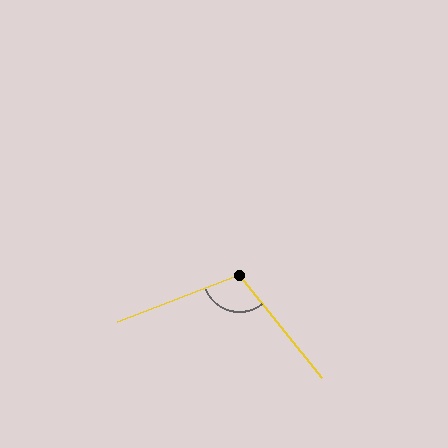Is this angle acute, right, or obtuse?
It is obtuse.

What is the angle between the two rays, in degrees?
Approximately 108 degrees.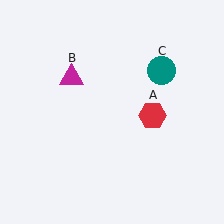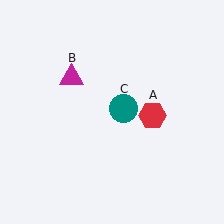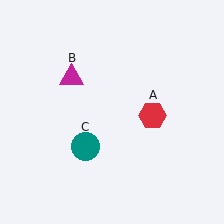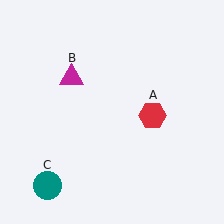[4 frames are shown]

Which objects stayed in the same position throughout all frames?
Red hexagon (object A) and magenta triangle (object B) remained stationary.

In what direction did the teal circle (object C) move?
The teal circle (object C) moved down and to the left.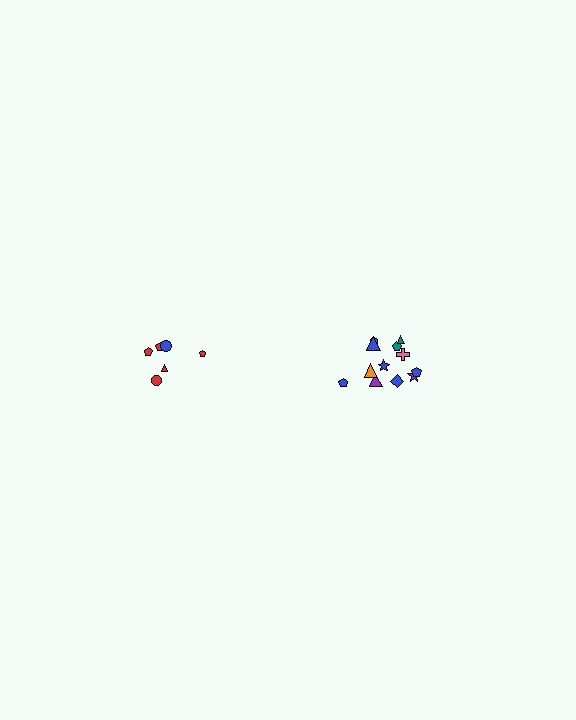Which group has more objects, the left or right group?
The right group.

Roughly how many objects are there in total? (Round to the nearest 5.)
Roughly 20 objects in total.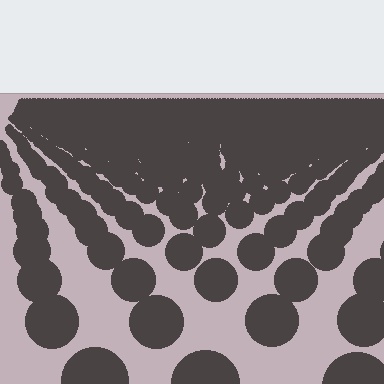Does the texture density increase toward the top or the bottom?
Density increases toward the top.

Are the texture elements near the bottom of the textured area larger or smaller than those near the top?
Larger. Near the bottom, elements are closer to the viewer and appear at a bigger on-screen size.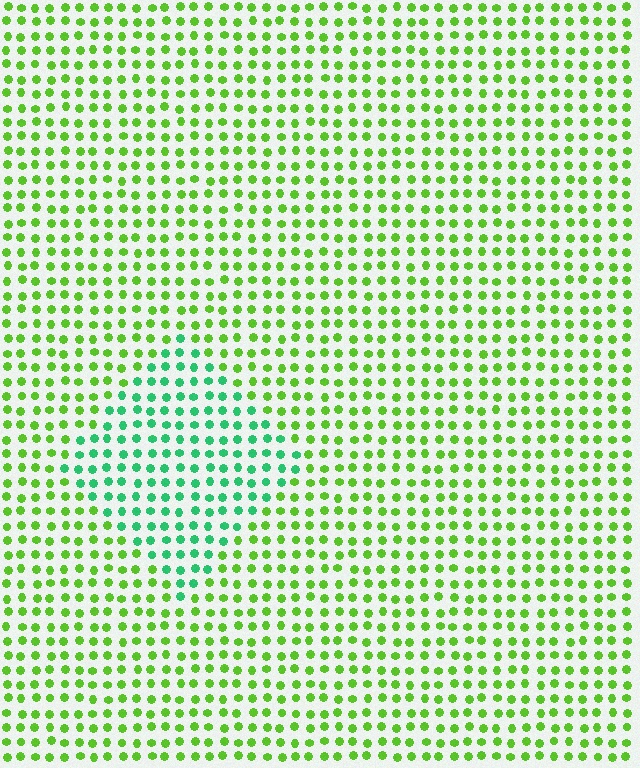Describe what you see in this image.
The image is filled with small lime elements in a uniform arrangement. A diamond-shaped region is visible where the elements are tinted to a slightly different hue, forming a subtle color boundary.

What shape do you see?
I see a diamond.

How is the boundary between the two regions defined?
The boundary is defined purely by a slight shift in hue (about 45 degrees). Spacing, size, and orientation are identical on both sides.